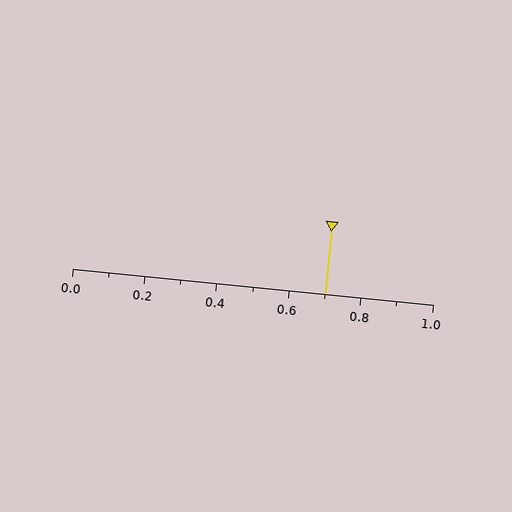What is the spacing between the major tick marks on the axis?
The major ticks are spaced 0.2 apart.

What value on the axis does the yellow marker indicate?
The marker indicates approximately 0.7.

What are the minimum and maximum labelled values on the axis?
The axis runs from 0.0 to 1.0.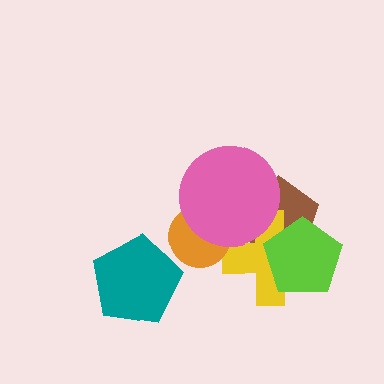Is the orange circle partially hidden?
Yes, it is partially covered by another shape.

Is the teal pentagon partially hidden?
No, no other shape covers it.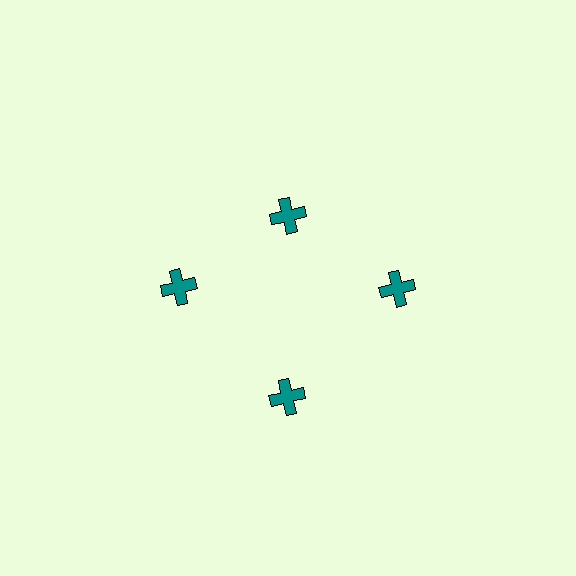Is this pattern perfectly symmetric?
No. The 4 teal crosses are arranged in a ring, but one element near the 12 o'clock position is pulled inward toward the center, breaking the 4-fold rotational symmetry.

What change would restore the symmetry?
The symmetry would be restored by moving it outward, back onto the ring so that all 4 crosses sit at equal angles and equal distance from the center.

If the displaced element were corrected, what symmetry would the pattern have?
It would have 4-fold rotational symmetry — the pattern would map onto itself every 90 degrees.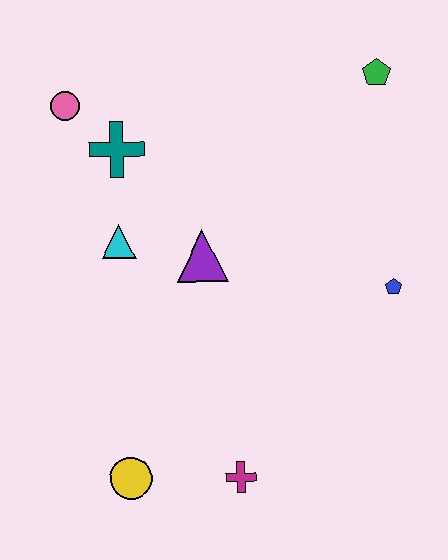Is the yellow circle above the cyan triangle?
No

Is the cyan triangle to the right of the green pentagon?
No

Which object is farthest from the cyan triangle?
The green pentagon is farthest from the cyan triangle.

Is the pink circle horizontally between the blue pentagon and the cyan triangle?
No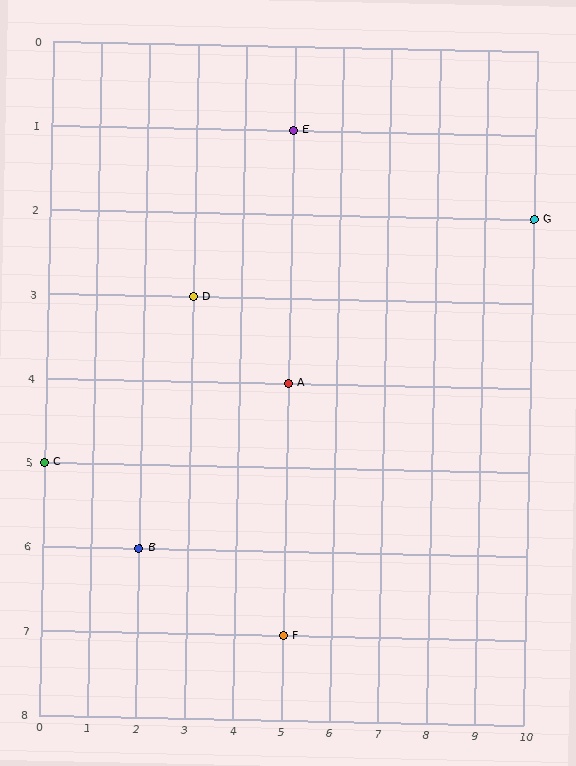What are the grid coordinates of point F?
Point F is at grid coordinates (5, 7).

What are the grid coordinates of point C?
Point C is at grid coordinates (0, 5).